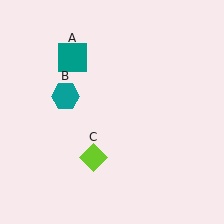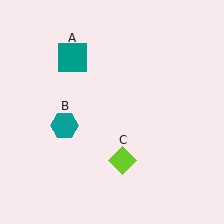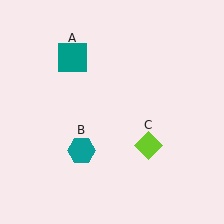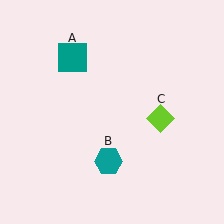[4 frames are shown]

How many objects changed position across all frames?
2 objects changed position: teal hexagon (object B), lime diamond (object C).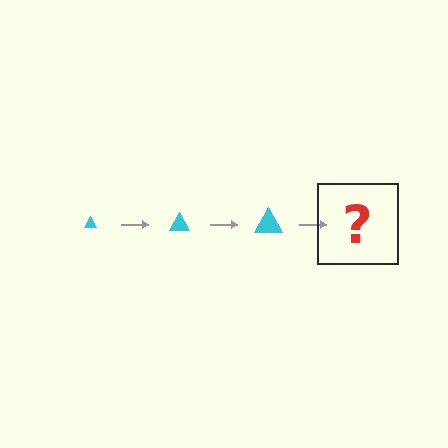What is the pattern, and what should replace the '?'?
The pattern is that the triangle gets progressively larger each step. The '?' should be a cyan triangle, larger than the previous one.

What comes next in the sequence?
The next element should be a cyan triangle, larger than the previous one.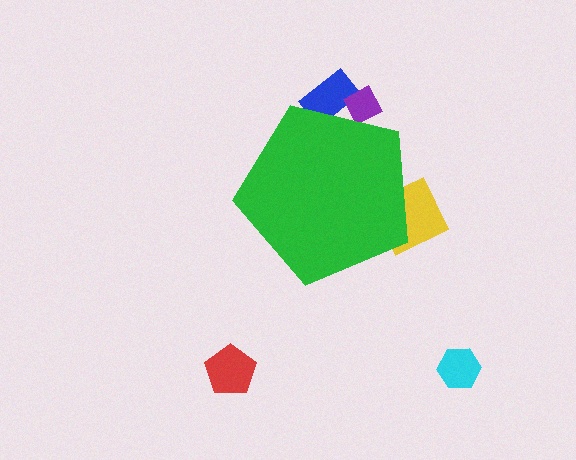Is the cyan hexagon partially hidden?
No, the cyan hexagon is fully visible.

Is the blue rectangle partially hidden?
Yes, the blue rectangle is partially hidden behind the green pentagon.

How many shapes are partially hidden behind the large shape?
3 shapes are partially hidden.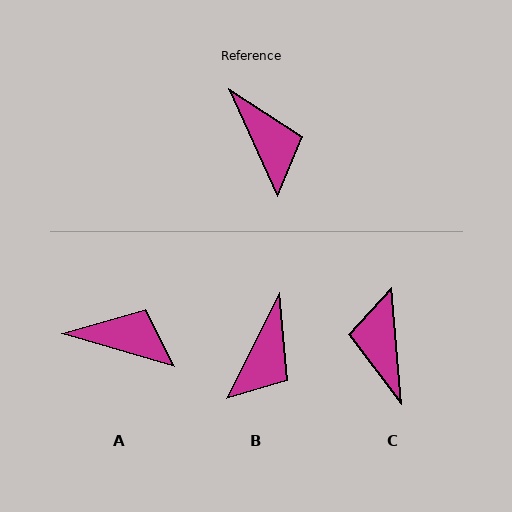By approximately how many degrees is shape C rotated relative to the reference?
Approximately 160 degrees counter-clockwise.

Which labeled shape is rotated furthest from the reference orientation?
C, about 160 degrees away.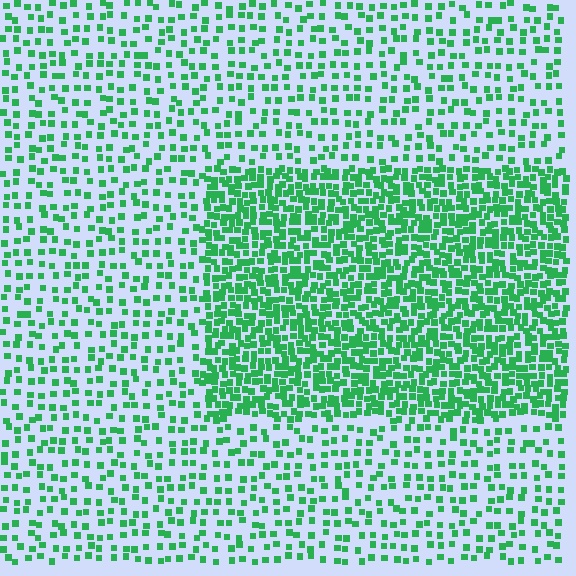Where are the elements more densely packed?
The elements are more densely packed inside the rectangle boundary.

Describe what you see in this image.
The image contains small green elements arranged at two different densities. A rectangle-shaped region is visible where the elements are more densely packed than the surrounding area.